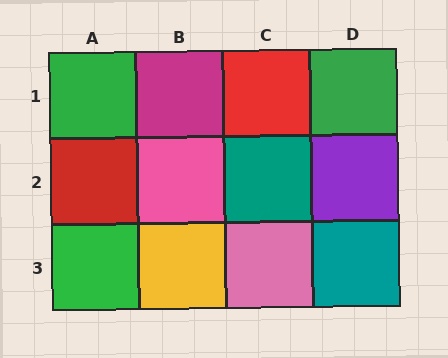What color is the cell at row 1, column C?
Red.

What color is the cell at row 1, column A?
Green.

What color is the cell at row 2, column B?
Pink.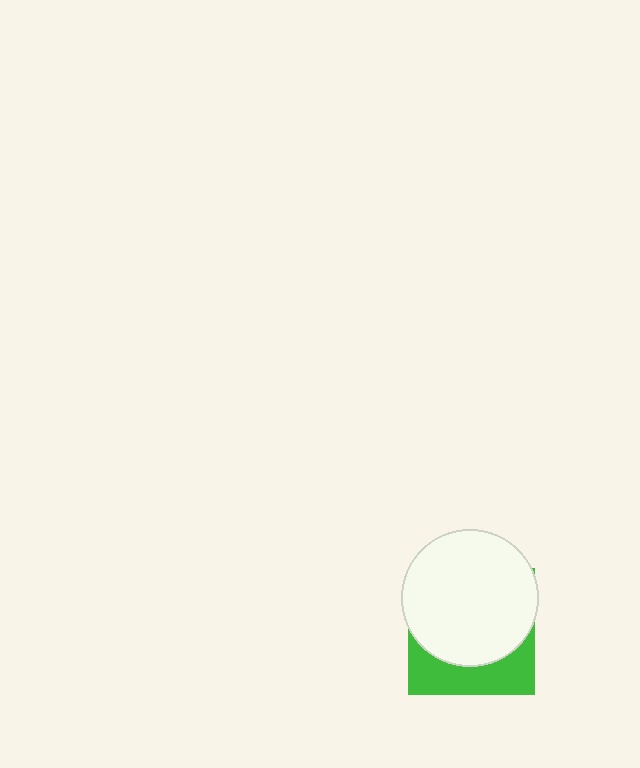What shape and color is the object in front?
The object in front is a white circle.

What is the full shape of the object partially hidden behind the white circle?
The partially hidden object is a green square.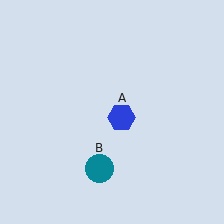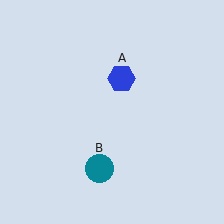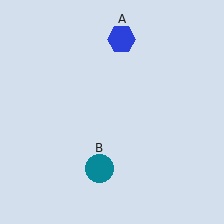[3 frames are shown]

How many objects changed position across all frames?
1 object changed position: blue hexagon (object A).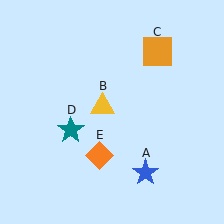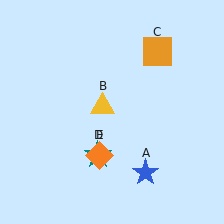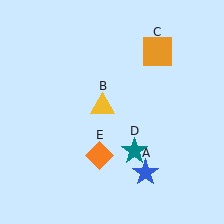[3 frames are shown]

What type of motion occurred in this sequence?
The teal star (object D) rotated counterclockwise around the center of the scene.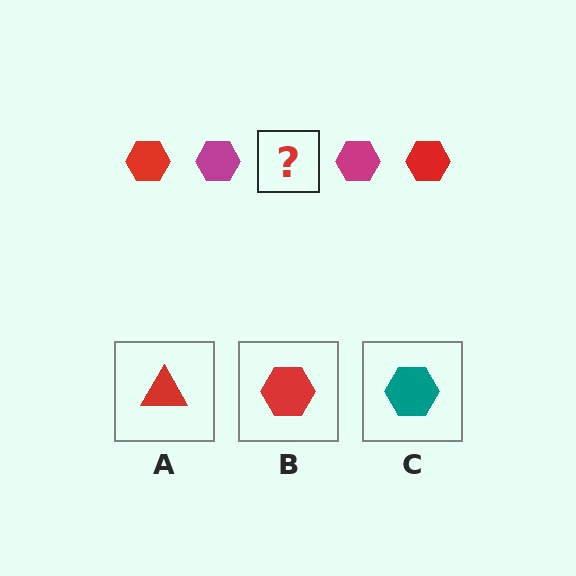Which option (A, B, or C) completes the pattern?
B.